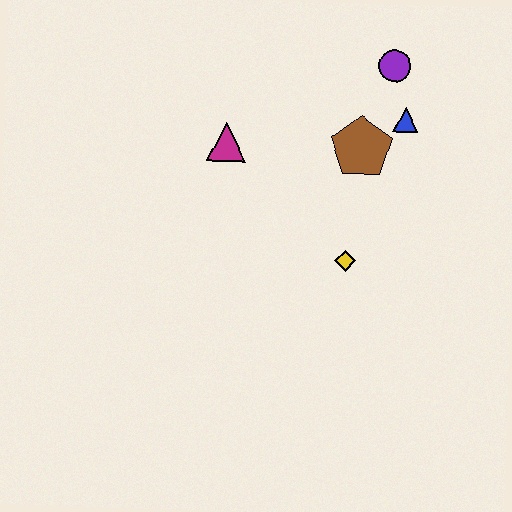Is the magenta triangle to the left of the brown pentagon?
Yes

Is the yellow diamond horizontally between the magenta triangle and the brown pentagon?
Yes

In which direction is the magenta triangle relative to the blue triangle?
The magenta triangle is to the left of the blue triangle.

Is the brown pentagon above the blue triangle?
No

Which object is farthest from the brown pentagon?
The magenta triangle is farthest from the brown pentagon.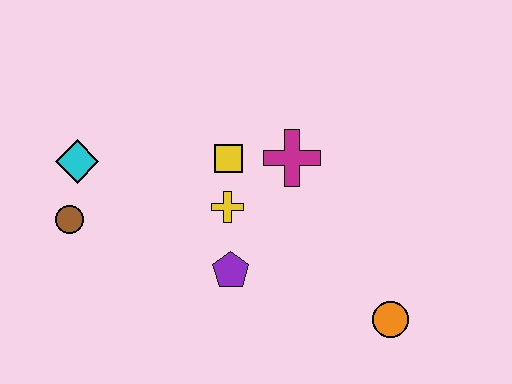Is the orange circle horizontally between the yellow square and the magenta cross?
No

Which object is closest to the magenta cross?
The yellow square is closest to the magenta cross.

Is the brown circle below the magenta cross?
Yes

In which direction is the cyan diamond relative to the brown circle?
The cyan diamond is above the brown circle.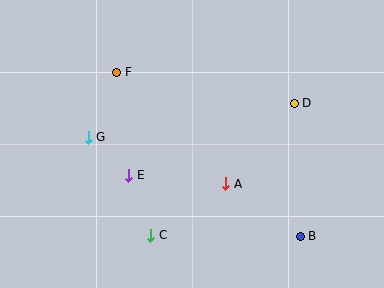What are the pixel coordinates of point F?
Point F is at (117, 72).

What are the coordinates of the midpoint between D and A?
The midpoint between D and A is at (260, 143).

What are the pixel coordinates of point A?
Point A is at (226, 184).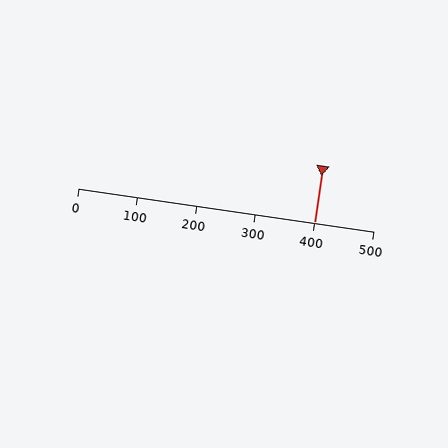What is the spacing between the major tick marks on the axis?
The major ticks are spaced 100 apart.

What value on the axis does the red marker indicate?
The marker indicates approximately 400.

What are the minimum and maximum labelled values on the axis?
The axis runs from 0 to 500.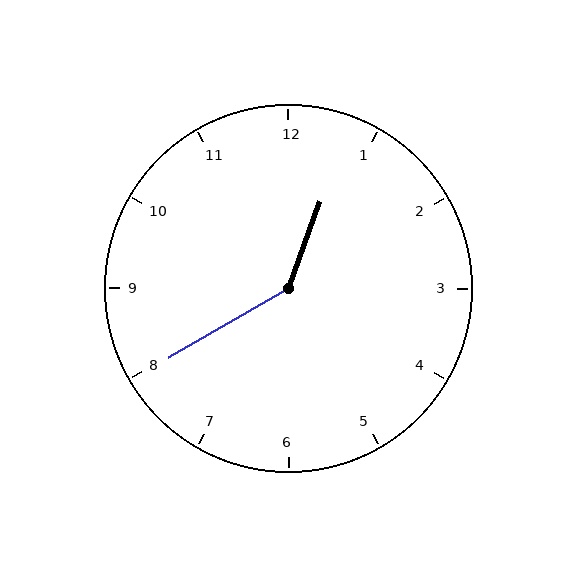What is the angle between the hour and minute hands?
Approximately 140 degrees.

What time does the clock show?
12:40.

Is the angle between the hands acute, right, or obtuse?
It is obtuse.